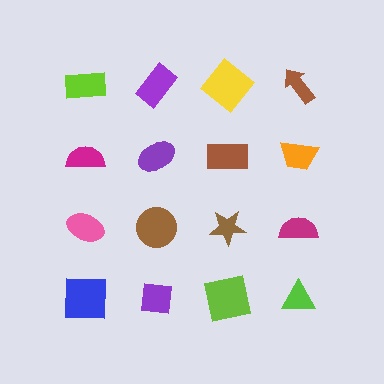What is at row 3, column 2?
A brown circle.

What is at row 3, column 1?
A pink ellipse.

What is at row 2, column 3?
A brown rectangle.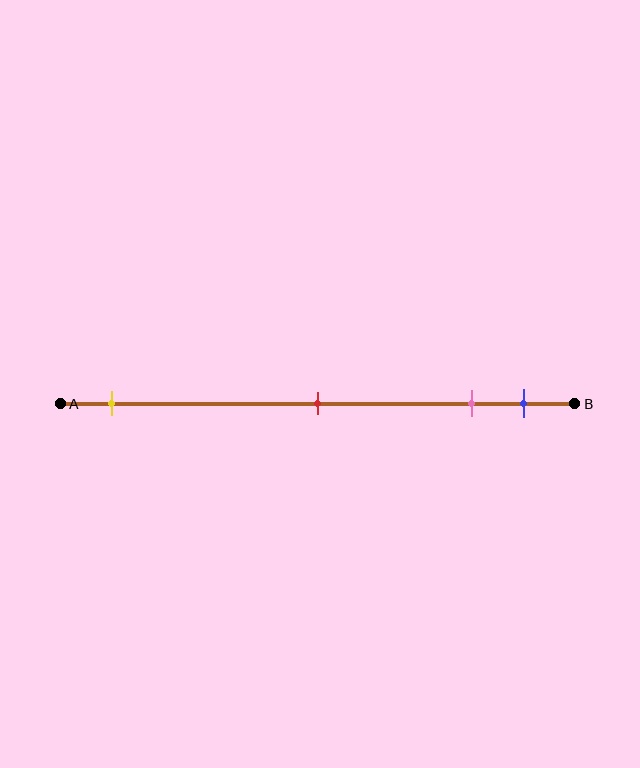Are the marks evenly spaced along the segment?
No, the marks are not evenly spaced.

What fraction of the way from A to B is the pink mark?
The pink mark is approximately 80% (0.8) of the way from A to B.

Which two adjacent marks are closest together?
The pink and blue marks are the closest adjacent pair.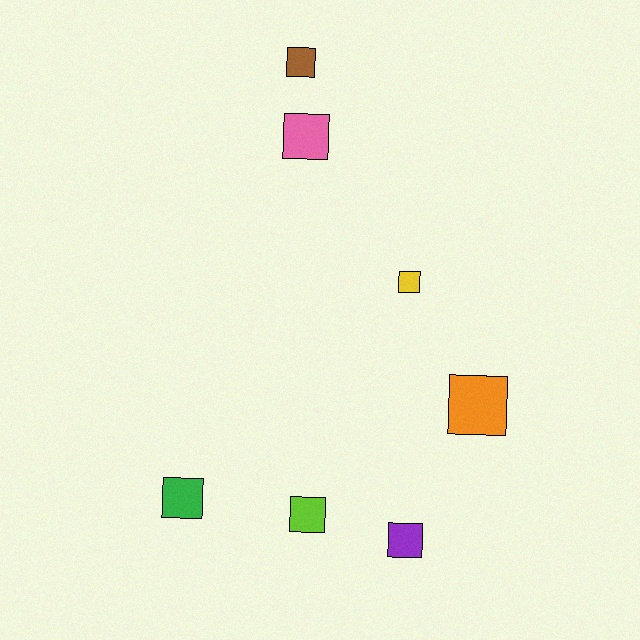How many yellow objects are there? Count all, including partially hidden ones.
There is 1 yellow object.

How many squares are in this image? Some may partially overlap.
There are 7 squares.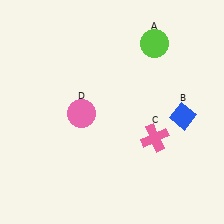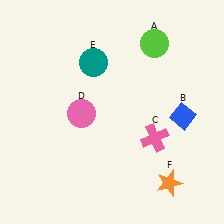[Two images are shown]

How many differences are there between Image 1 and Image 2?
There are 2 differences between the two images.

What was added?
A teal circle (E), an orange star (F) were added in Image 2.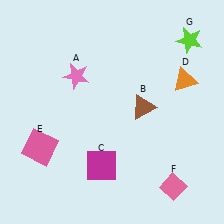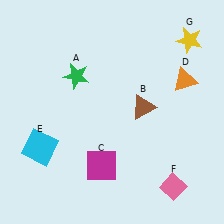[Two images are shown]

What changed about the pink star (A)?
In Image 1, A is pink. In Image 2, it changed to green.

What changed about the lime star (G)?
In Image 1, G is lime. In Image 2, it changed to yellow.